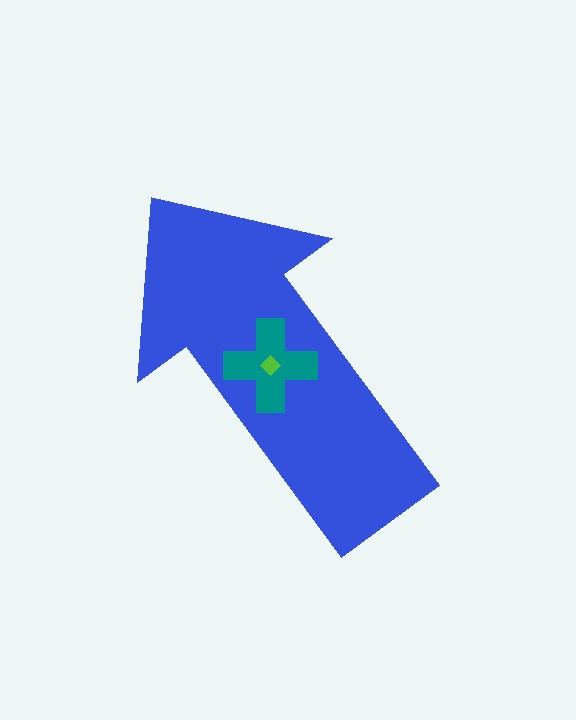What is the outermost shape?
The blue arrow.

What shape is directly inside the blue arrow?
The teal cross.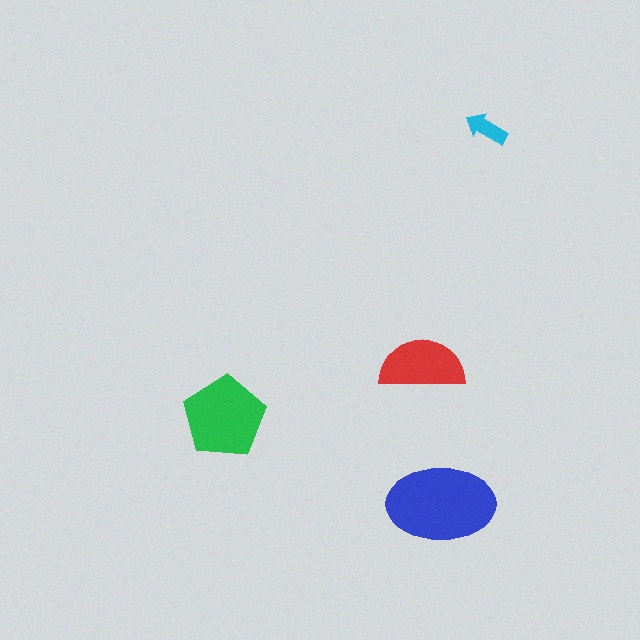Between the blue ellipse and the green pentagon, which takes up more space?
The blue ellipse.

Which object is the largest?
The blue ellipse.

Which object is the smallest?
The cyan arrow.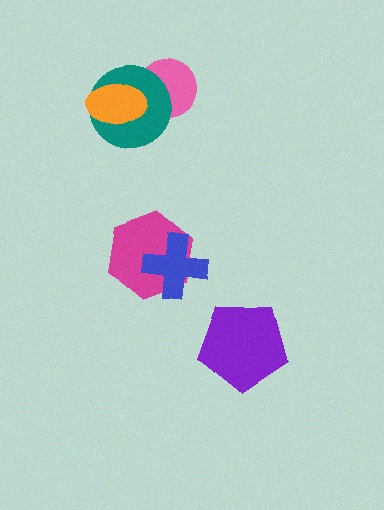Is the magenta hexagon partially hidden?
Yes, it is partially covered by another shape.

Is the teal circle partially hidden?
Yes, it is partially covered by another shape.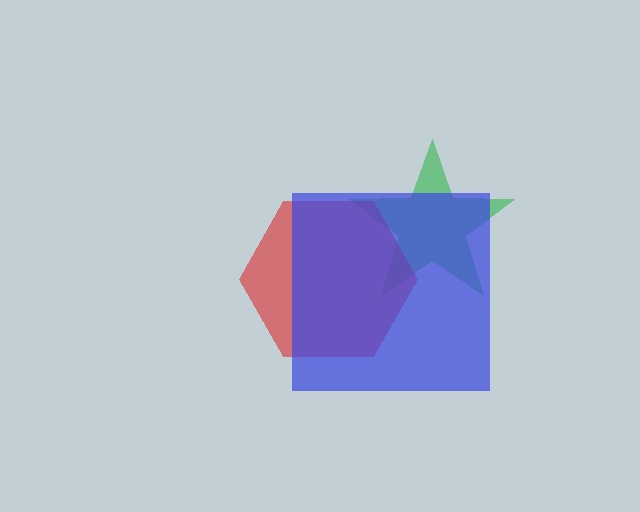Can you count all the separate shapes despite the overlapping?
Yes, there are 3 separate shapes.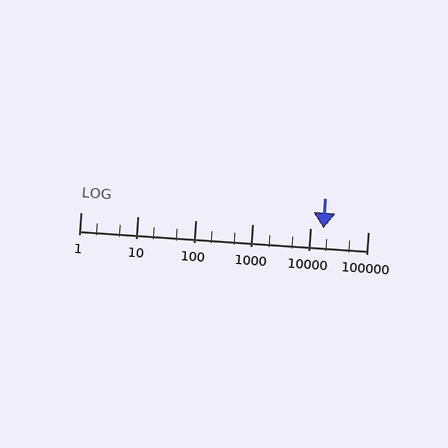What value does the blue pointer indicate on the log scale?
The pointer indicates approximately 17000.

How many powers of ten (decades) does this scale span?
The scale spans 5 decades, from 1 to 100000.